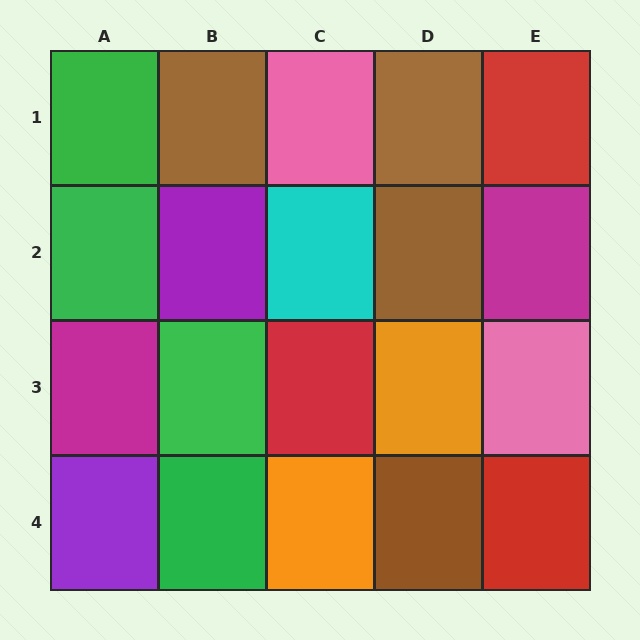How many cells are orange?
2 cells are orange.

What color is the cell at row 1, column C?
Pink.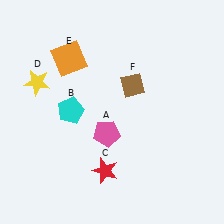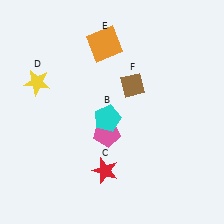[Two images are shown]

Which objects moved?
The objects that moved are: the cyan pentagon (B), the orange square (E).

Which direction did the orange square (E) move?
The orange square (E) moved right.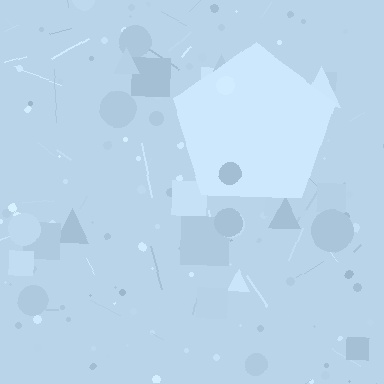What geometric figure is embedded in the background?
A pentagon is embedded in the background.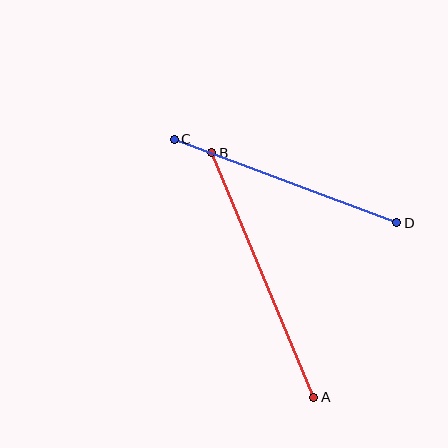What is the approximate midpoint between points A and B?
The midpoint is at approximately (263, 275) pixels.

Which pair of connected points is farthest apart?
Points A and B are farthest apart.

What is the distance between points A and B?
The distance is approximately 265 pixels.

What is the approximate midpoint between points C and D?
The midpoint is at approximately (286, 181) pixels.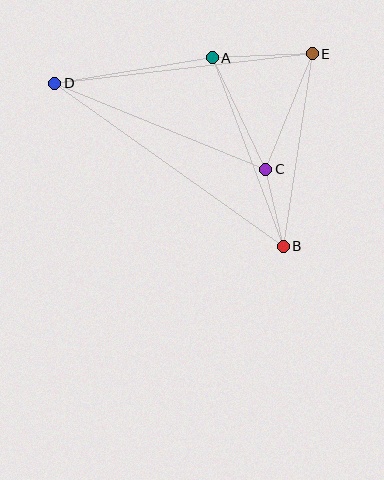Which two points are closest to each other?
Points B and C are closest to each other.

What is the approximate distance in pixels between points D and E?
The distance between D and E is approximately 259 pixels.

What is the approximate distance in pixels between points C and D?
The distance between C and D is approximately 228 pixels.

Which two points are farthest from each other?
Points B and D are farthest from each other.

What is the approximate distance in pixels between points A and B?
The distance between A and B is approximately 201 pixels.